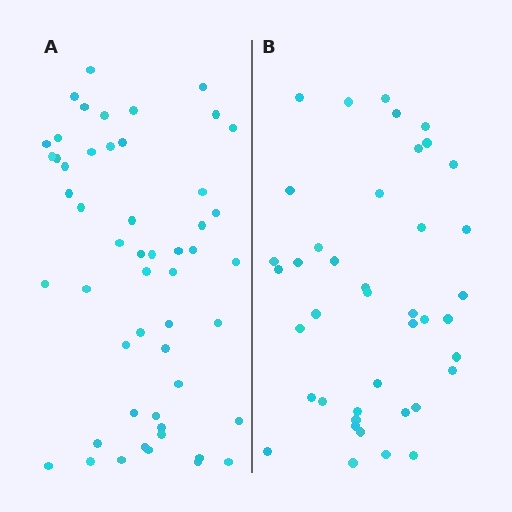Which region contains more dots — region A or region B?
Region A (the left region) has more dots.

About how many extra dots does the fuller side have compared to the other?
Region A has roughly 12 or so more dots than region B.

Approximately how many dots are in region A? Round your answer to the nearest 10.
About 50 dots. (The exact count is 52, which rounds to 50.)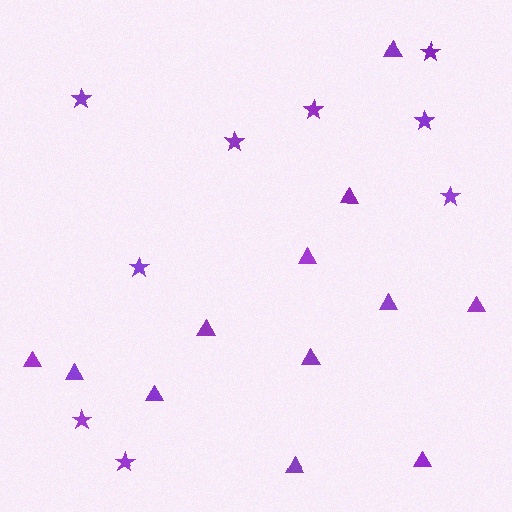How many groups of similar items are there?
There are 2 groups: one group of triangles (12) and one group of stars (9).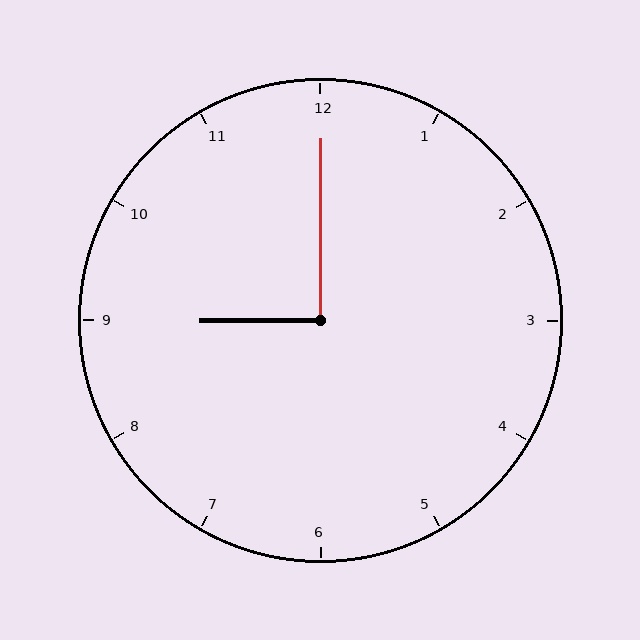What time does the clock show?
9:00.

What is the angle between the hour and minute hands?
Approximately 90 degrees.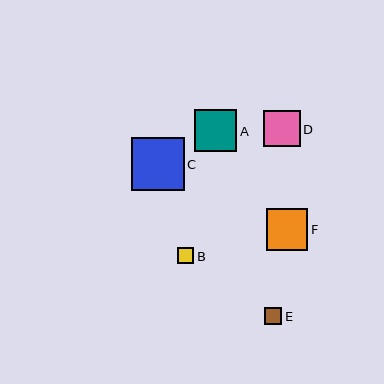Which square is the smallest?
Square B is the smallest with a size of approximately 16 pixels.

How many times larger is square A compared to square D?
Square A is approximately 1.2 times the size of square D.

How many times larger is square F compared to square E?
Square F is approximately 2.4 times the size of square E.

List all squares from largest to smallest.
From largest to smallest: C, A, F, D, E, B.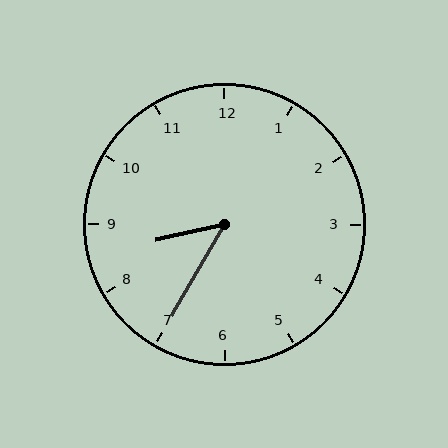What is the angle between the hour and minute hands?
Approximately 48 degrees.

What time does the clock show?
8:35.